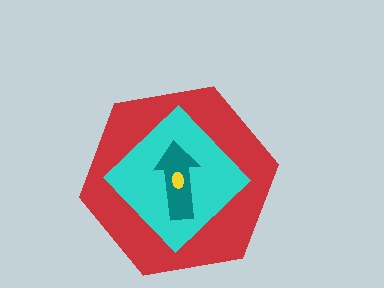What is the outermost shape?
The red hexagon.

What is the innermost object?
The yellow ellipse.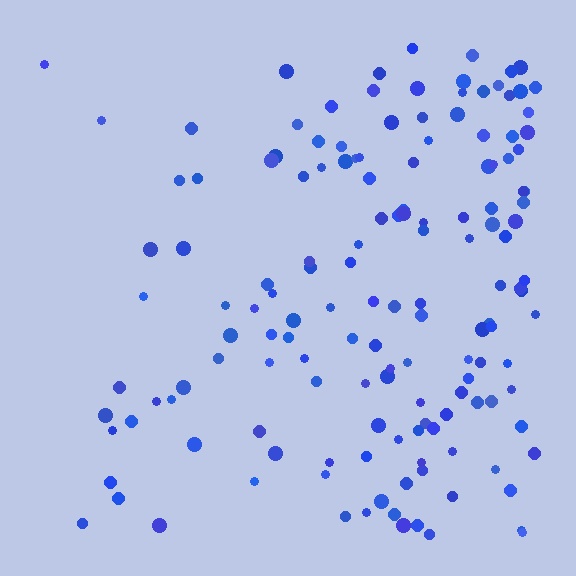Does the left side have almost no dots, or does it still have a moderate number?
Still a moderate number, just noticeably fewer than the right.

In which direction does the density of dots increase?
From left to right, with the right side densest.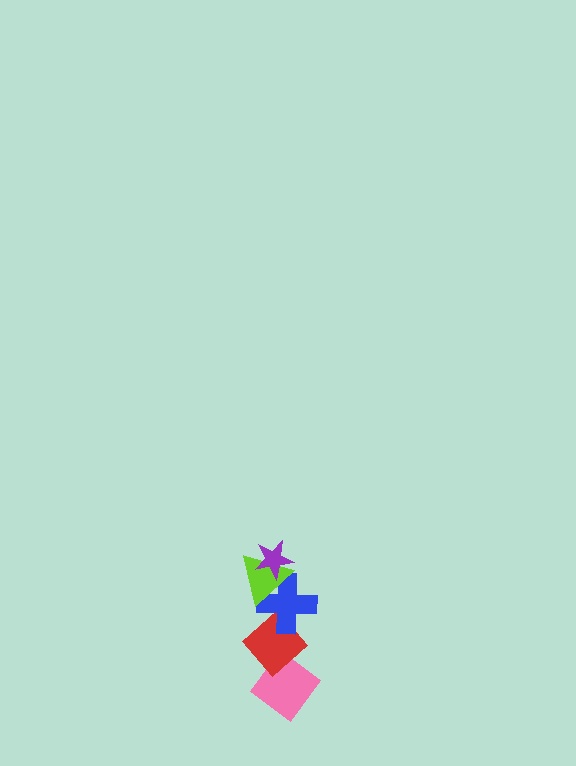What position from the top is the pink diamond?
The pink diamond is 5th from the top.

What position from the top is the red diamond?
The red diamond is 4th from the top.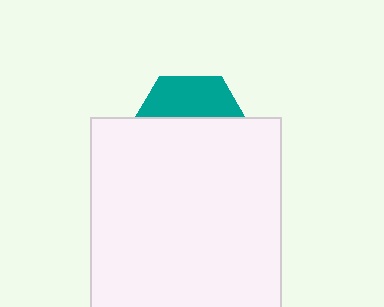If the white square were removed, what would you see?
You would see the complete teal hexagon.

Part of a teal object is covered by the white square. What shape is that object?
It is a hexagon.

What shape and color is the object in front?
The object in front is a white square.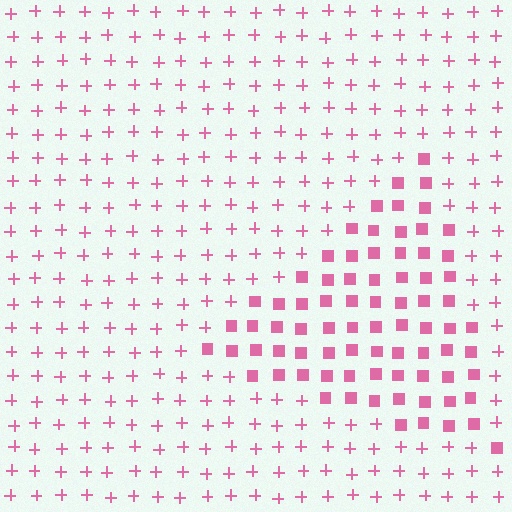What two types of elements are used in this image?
The image uses squares inside the triangle region and plus signs outside it.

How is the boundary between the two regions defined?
The boundary is defined by a change in element shape: squares inside vs. plus signs outside. All elements share the same color and spacing.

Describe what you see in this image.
The image is filled with small pink elements arranged in a uniform grid. A triangle-shaped region contains squares, while the surrounding area contains plus signs. The boundary is defined purely by the change in element shape.